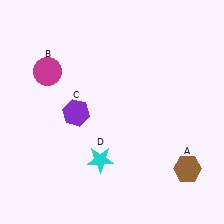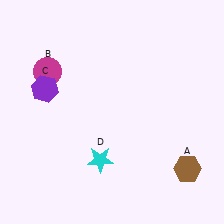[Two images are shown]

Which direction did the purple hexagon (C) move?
The purple hexagon (C) moved left.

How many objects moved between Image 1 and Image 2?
1 object moved between the two images.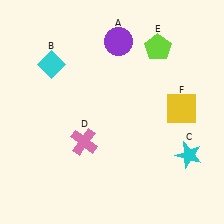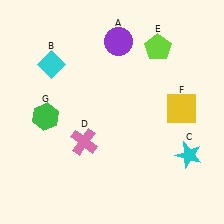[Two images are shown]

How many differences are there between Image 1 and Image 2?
There is 1 difference between the two images.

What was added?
A green hexagon (G) was added in Image 2.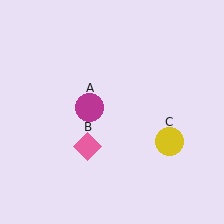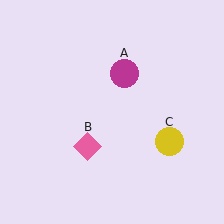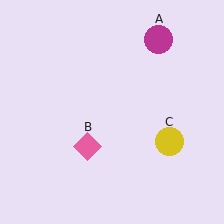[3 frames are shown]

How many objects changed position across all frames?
1 object changed position: magenta circle (object A).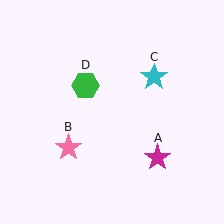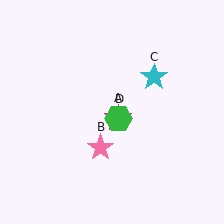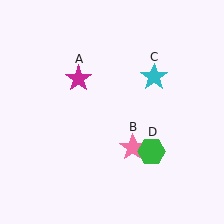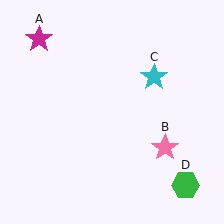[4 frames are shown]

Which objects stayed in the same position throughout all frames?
Cyan star (object C) remained stationary.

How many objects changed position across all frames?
3 objects changed position: magenta star (object A), pink star (object B), green hexagon (object D).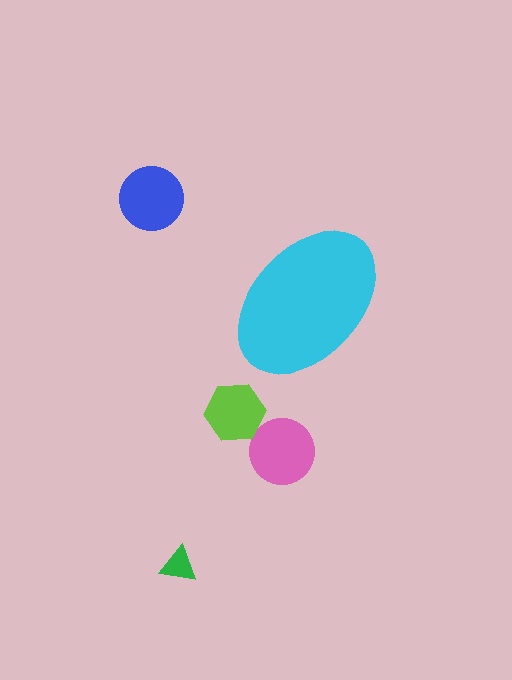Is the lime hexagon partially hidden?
No, the lime hexagon is fully visible.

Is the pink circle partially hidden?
No, the pink circle is fully visible.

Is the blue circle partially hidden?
No, the blue circle is fully visible.